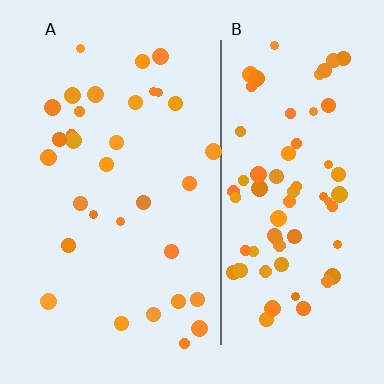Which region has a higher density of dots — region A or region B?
B (the right).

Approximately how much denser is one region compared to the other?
Approximately 2.4× — region B over region A.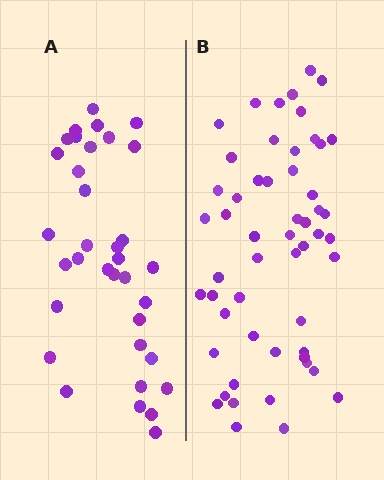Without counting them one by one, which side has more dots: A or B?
Region B (the right region) has more dots.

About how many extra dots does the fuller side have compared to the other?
Region B has approximately 20 more dots than region A.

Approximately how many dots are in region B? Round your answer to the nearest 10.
About 50 dots. (The exact count is 54, which rounds to 50.)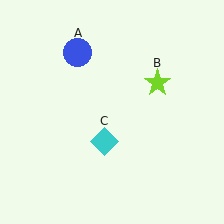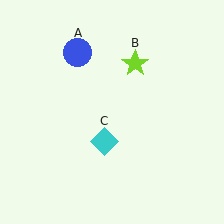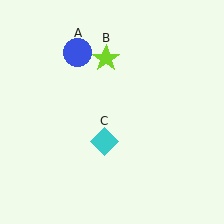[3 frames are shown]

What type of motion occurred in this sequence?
The lime star (object B) rotated counterclockwise around the center of the scene.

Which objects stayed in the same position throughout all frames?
Blue circle (object A) and cyan diamond (object C) remained stationary.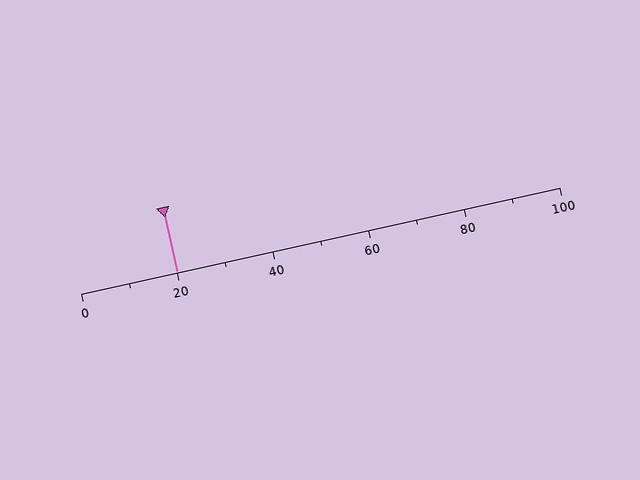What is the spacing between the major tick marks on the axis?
The major ticks are spaced 20 apart.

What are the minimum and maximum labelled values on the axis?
The axis runs from 0 to 100.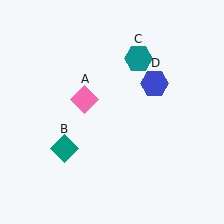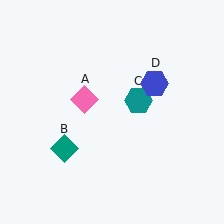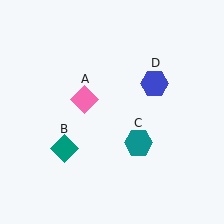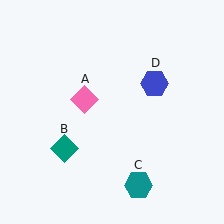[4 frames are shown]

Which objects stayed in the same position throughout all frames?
Pink diamond (object A) and teal diamond (object B) and blue hexagon (object D) remained stationary.